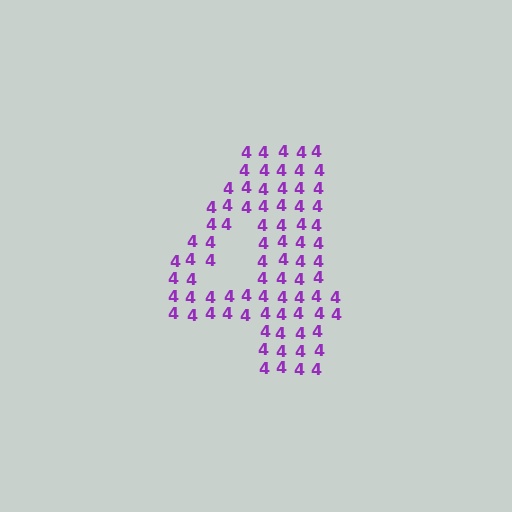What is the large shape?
The large shape is the digit 4.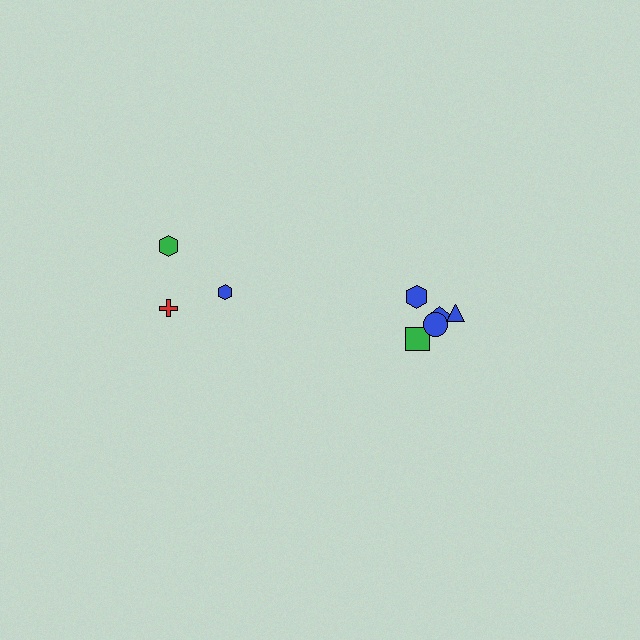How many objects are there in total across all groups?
There are 8 objects.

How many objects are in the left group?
There are 3 objects.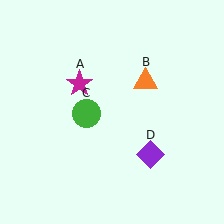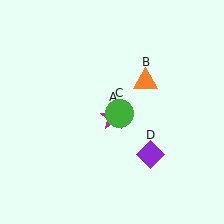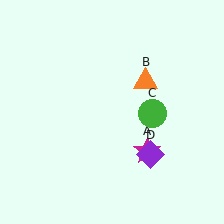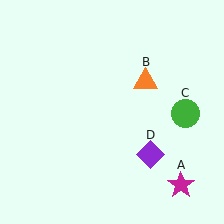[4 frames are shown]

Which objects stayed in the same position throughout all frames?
Orange triangle (object B) and purple diamond (object D) remained stationary.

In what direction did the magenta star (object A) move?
The magenta star (object A) moved down and to the right.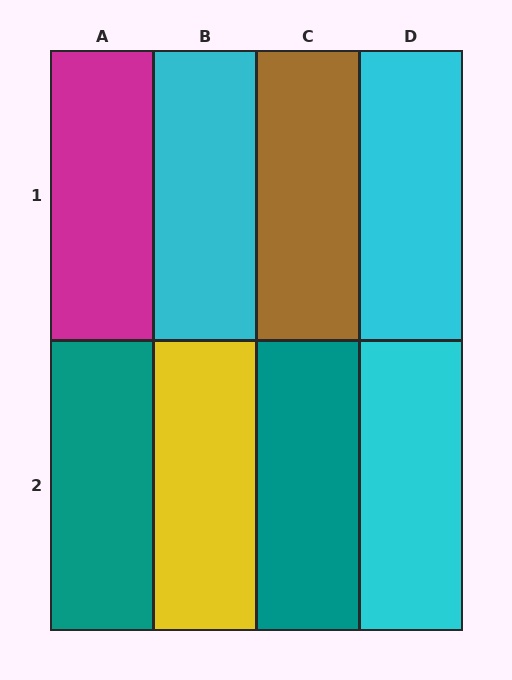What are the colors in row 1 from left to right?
Magenta, cyan, brown, cyan.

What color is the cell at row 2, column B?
Yellow.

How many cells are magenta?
1 cell is magenta.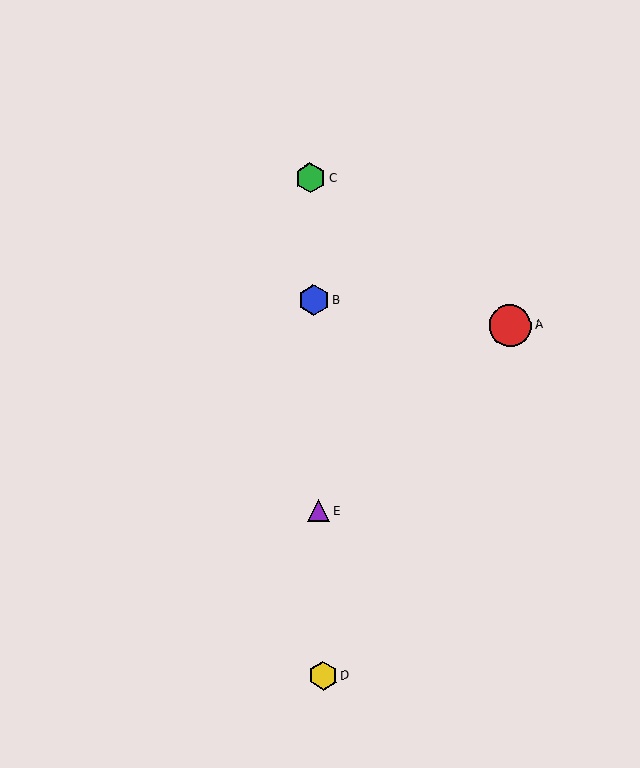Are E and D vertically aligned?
Yes, both are at x≈319.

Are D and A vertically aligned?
No, D is at x≈323 and A is at x≈510.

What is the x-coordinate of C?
Object C is at x≈311.